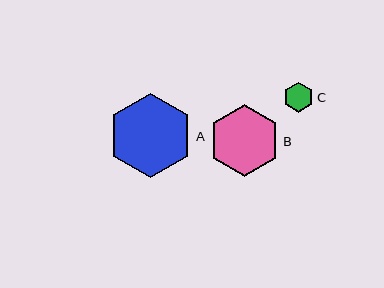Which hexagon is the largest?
Hexagon A is the largest with a size of approximately 85 pixels.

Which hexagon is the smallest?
Hexagon C is the smallest with a size of approximately 30 pixels.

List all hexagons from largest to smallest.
From largest to smallest: A, B, C.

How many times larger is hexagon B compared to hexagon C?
Hexagon B is approximately 2.4 times the size of hexagon C.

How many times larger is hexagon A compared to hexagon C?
Hexagon A is approximately 2.8 times the size of hexagon C.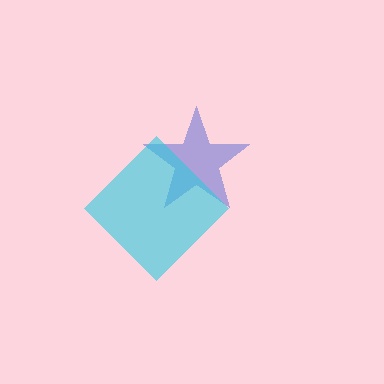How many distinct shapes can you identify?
There are 2 distinct shapes: a blue star, a cyan diamond.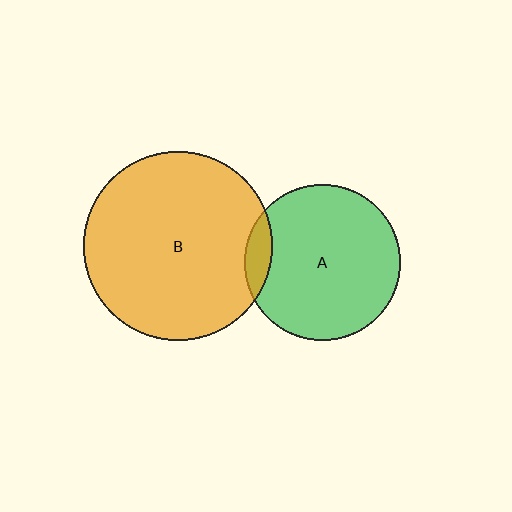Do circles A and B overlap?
Yes.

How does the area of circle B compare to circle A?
Approximately 1.5 times.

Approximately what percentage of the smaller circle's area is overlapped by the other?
Approximately 10%.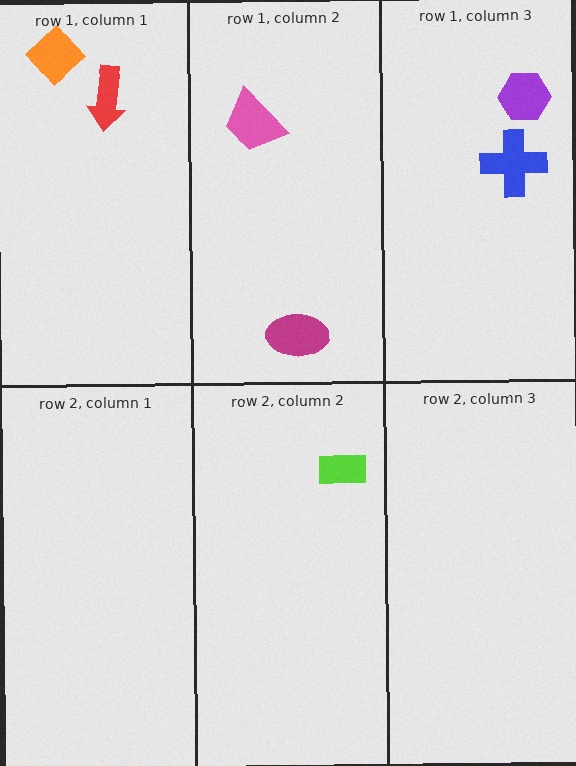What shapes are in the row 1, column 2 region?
The magenta ellipse, the pink trapezoid.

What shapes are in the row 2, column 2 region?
The lime rectangle.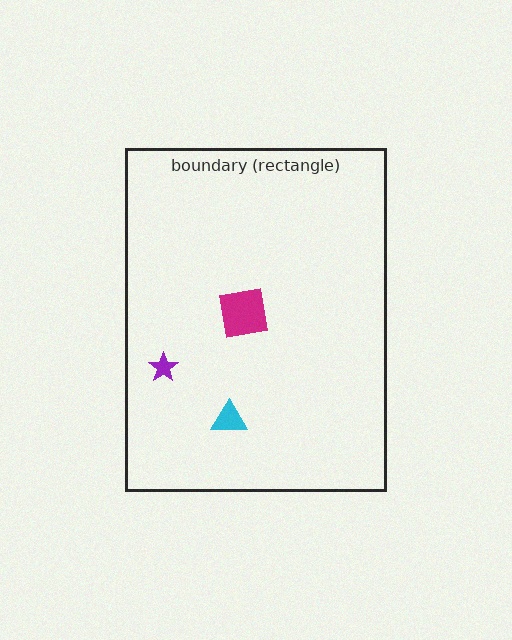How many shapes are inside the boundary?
3 inside, 0 outside.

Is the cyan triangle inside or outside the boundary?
Inside.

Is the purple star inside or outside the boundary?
Inside.